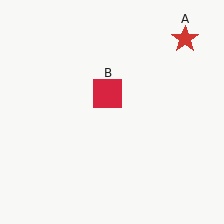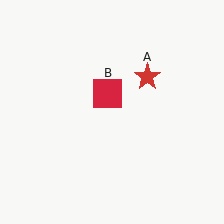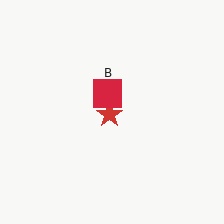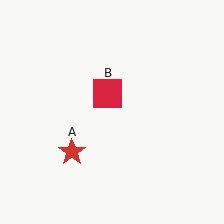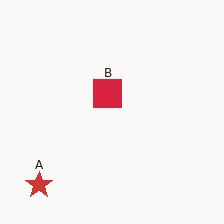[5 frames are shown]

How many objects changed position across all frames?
1 object changed position: red star (object A).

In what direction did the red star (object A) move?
The red star (object A) moved down and to the left.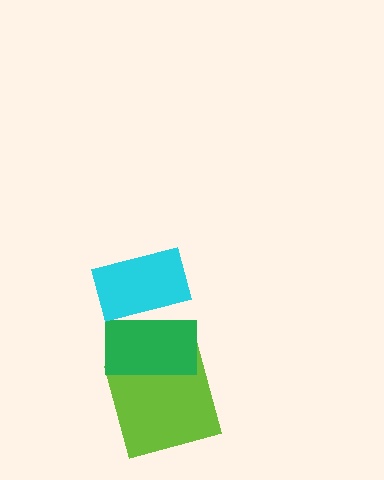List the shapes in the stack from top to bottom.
From top to bottom: the cyan rectangle, the green rectangle, the lime square.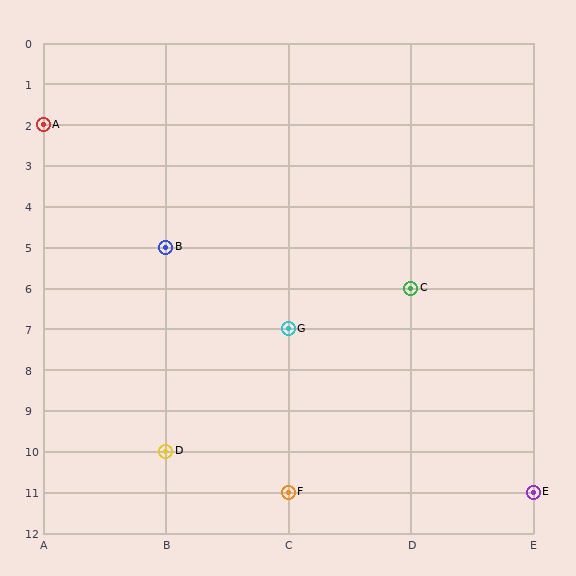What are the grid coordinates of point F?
Point F is at grid coordinates (C, 11).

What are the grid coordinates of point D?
Point D is at grid coordinates (B, 10).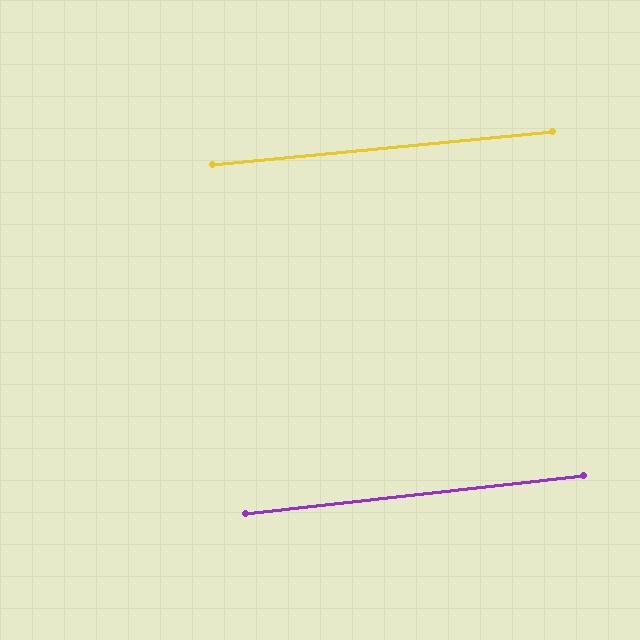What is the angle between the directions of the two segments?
Approximately 1 degree.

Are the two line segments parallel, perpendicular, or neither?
Parallel — their directions differ by only 0.9°.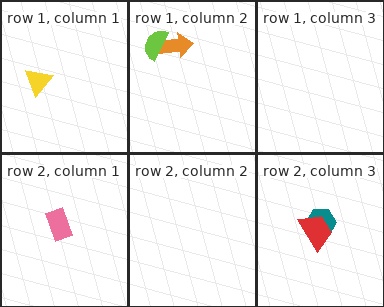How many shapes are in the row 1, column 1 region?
1.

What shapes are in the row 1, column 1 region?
The yellow triangle.